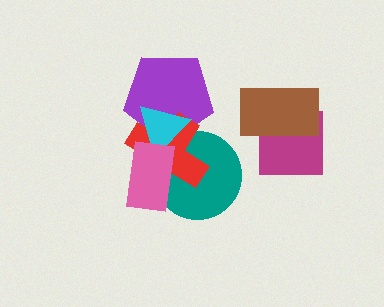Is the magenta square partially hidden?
Yes, it is partially covered by another shape.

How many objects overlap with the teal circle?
3 objects overlap with the teal circle.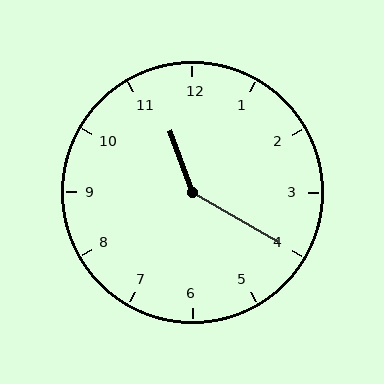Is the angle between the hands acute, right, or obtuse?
It is obtuse.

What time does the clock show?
11:20.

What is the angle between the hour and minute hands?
Approximately 140 degrees.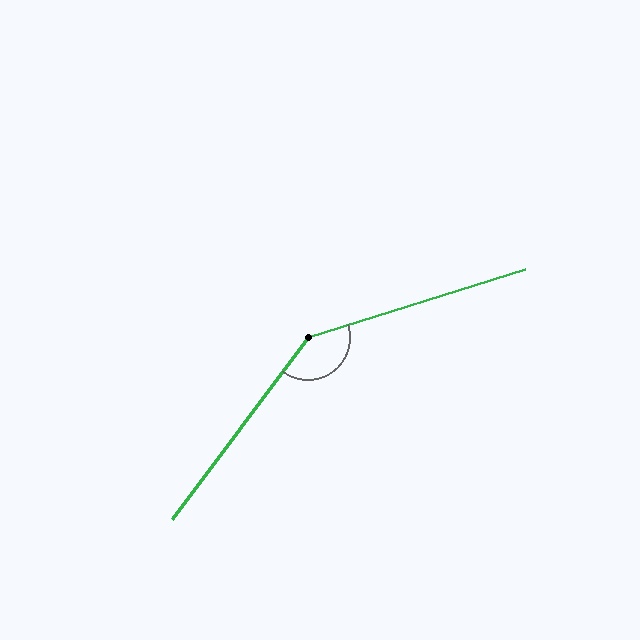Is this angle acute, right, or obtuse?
It is obtuse.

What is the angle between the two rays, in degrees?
Approximately 144 degrees.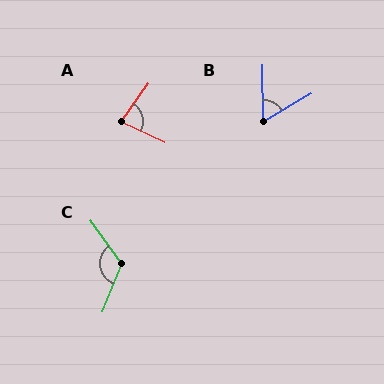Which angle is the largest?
C, at approximately 122 degrees.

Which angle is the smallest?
B, at approximately 60 degrees.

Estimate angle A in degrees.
Approximately 80 degrees.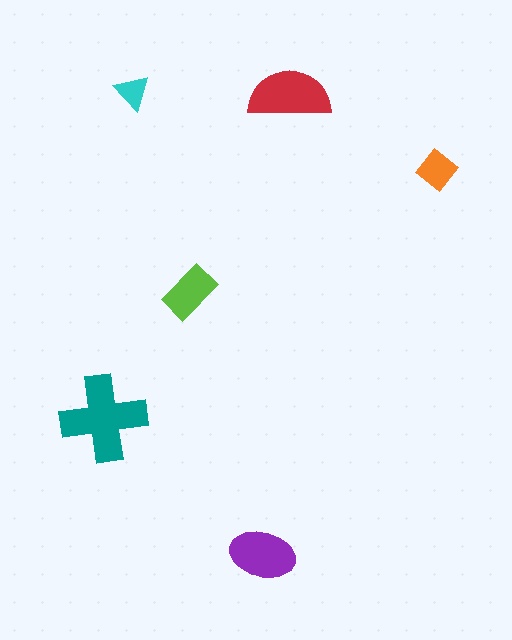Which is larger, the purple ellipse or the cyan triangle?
The purple ellipse.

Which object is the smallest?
The cyan triangle.